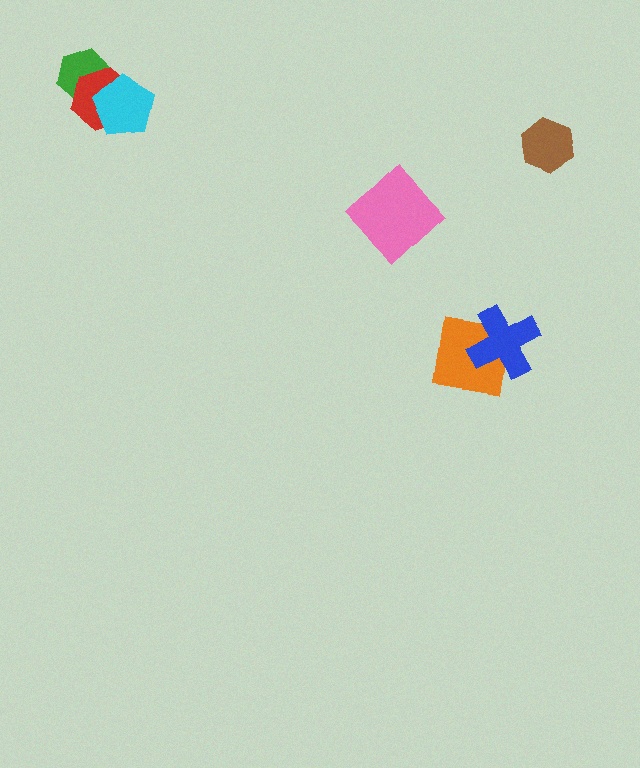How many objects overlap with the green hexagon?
2 objects overlap with the green hexagon.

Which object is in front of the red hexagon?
The cyan pentagon is in front of the red hexagon.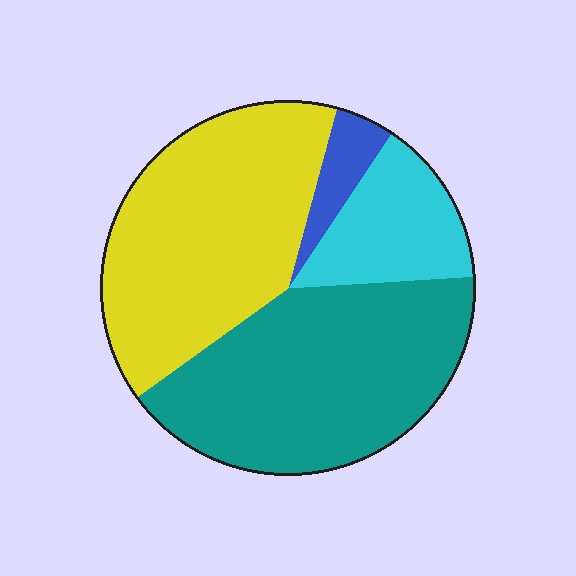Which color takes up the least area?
Blue, at roughly 5%.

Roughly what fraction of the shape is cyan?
Cyan covers around 15% of the shape.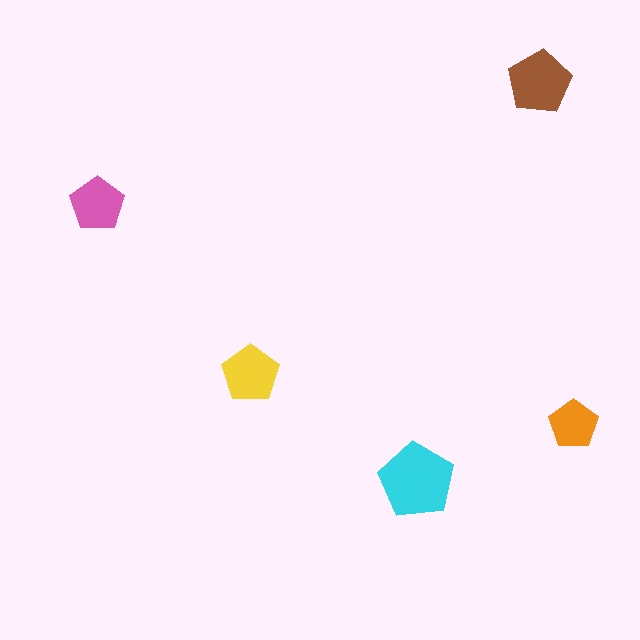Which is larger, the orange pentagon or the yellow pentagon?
The yellow one.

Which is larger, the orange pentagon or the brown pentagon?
The brown one.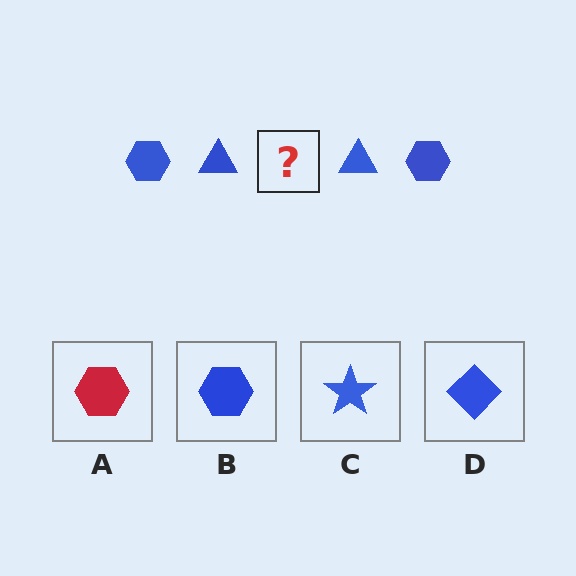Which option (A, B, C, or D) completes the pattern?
B.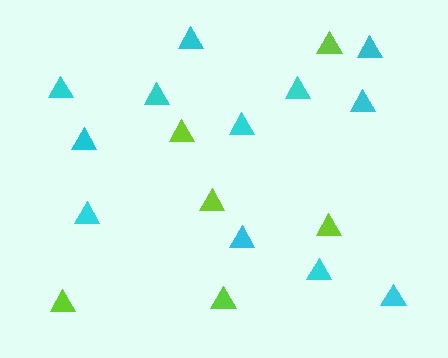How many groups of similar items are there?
There are 2 groups: one group of cyan triangles (12) and one group of lime triangles (6).